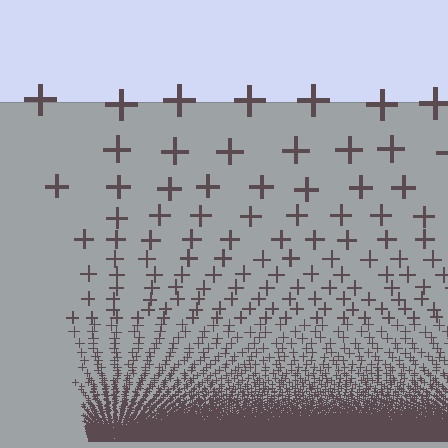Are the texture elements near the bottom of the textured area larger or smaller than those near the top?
Smaller. The gradient is inverted — elements near the bottom are smaller and denser.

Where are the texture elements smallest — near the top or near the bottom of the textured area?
Near the bottom.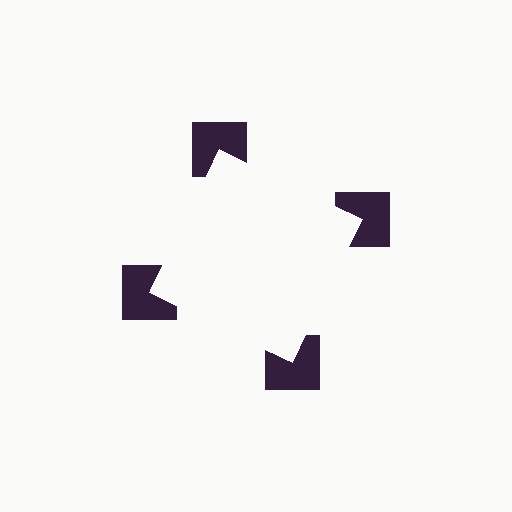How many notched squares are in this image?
There are 4 — one at each vertex of the illusory square.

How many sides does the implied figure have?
4 sides.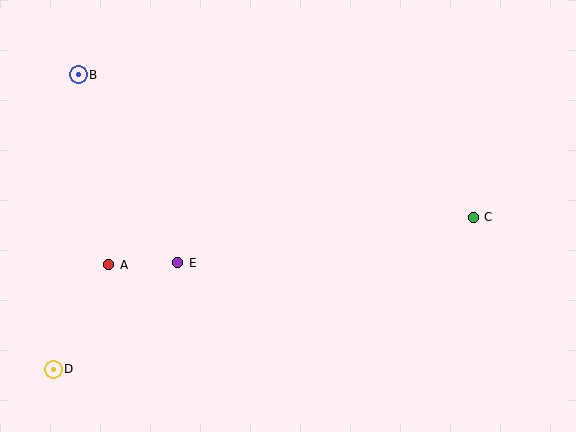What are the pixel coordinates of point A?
Point A is at (109, 265).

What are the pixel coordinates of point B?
Point B is at (78, 75).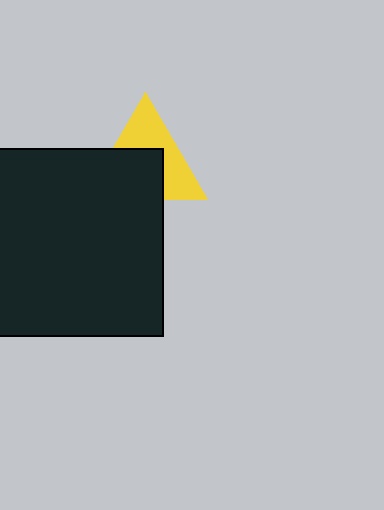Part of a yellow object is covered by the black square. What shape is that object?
It is a triangle.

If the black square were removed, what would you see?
You would see the complete yellow triangle.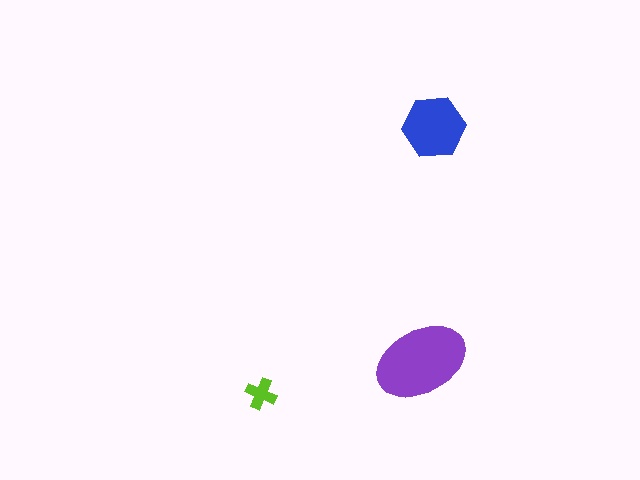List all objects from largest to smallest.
The purple ellipse, the blue hexagon, the lime cross.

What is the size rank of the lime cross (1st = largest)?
3rd.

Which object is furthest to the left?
The lime cross is leftmost.